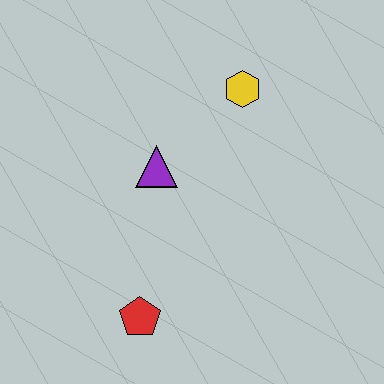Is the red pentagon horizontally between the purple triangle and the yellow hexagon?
No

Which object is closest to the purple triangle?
The yellow hexagon is closest to the purple triangle.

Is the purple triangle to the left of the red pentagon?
No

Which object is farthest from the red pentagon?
The yellow hexagon is farthest from the red pentagon.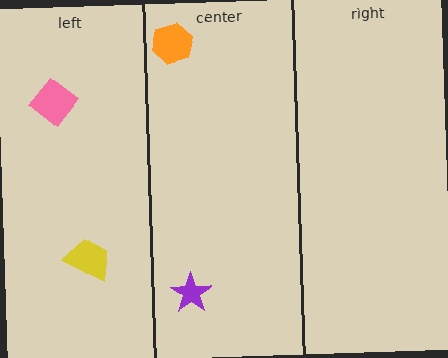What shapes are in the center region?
The orange hexagon, the purple star.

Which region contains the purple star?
The center region.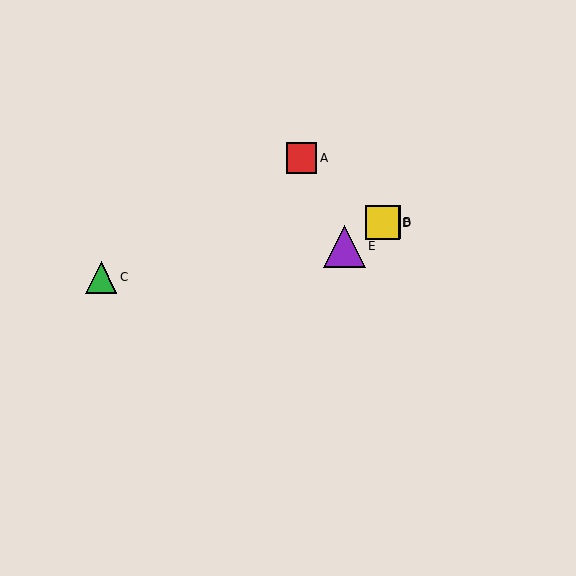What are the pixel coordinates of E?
Object E is at (344, 246).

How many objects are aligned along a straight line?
3 objects (B, D, E) are aligned along a straight line.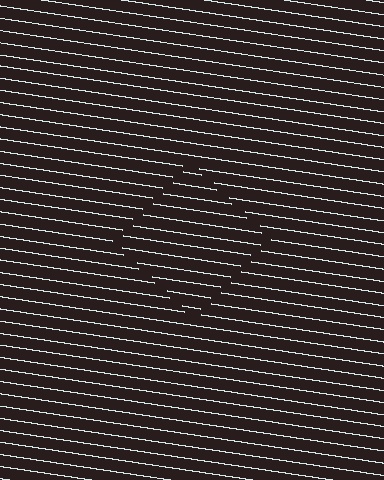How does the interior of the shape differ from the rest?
The interior of the shape contains the same grating, shifted by half a period — the contour is defined by the phase discontinuity where line-ends from the inner and outer gratings abut.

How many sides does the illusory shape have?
4 sides — the line-ends trace a square.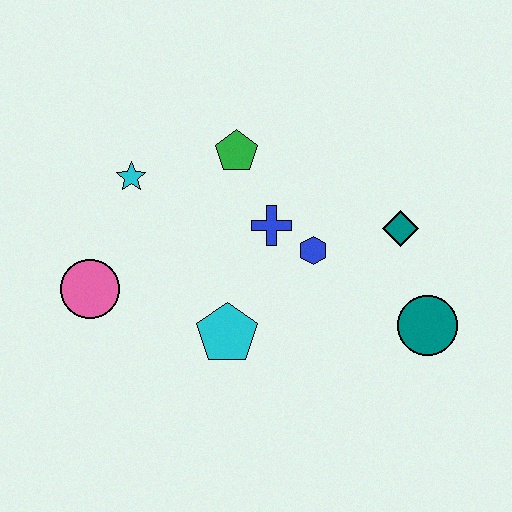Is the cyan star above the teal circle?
Yes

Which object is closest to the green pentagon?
The blue cross is closest to the green pentagon.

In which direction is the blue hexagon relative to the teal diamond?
The blue hexagon is to the left of the teal diamond.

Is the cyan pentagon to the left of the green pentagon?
Yes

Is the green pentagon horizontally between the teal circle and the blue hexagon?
No